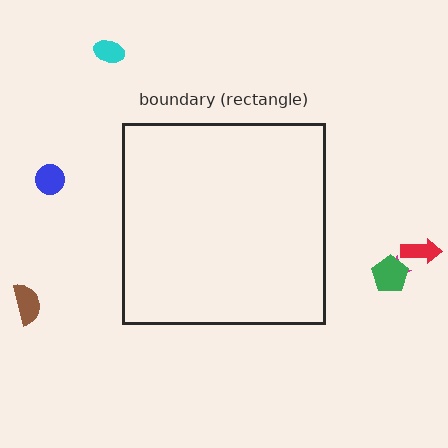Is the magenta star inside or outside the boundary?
Outside.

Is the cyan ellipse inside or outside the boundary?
Outside.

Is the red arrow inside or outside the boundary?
Outside.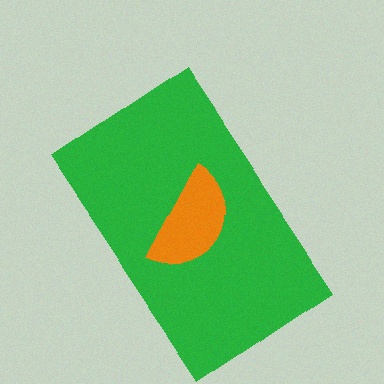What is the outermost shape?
The green rectangle.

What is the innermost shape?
The orange semicircle.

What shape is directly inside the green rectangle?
The orange semicircle.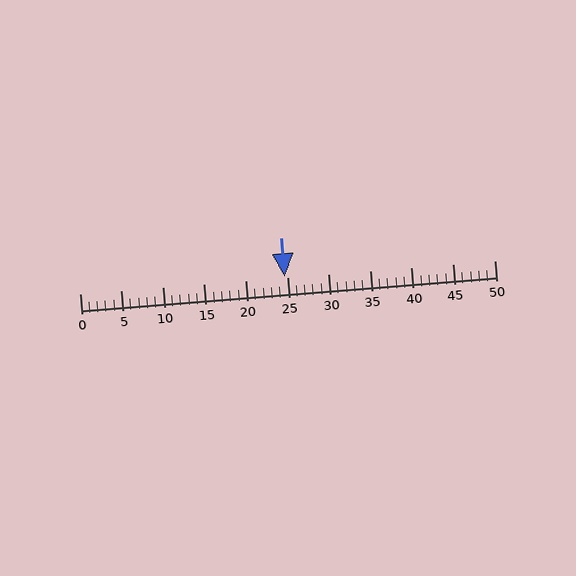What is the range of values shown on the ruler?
The ruler shows values from 0 to 50.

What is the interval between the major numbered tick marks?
The major tick marks are spaced 5 units apart.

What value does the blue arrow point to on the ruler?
The blue arrow points to approximately 25.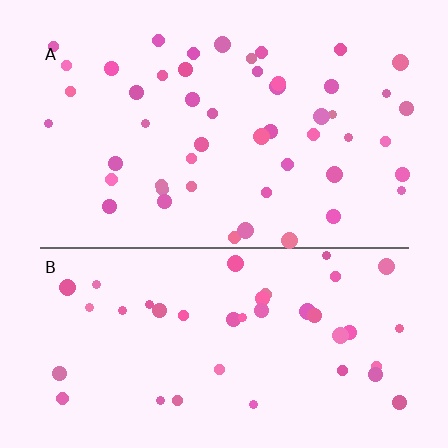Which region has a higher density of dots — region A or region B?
A (the top).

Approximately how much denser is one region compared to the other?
Approximately 1.2× — region A over region B.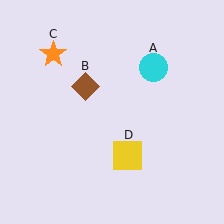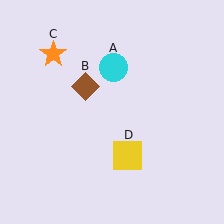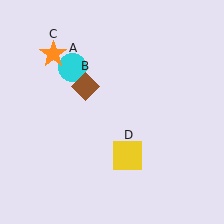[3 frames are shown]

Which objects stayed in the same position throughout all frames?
Brown diamond (object B) and orange star (object C) and yellow square (object D) remained stationary.